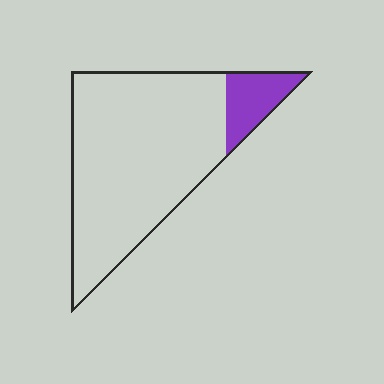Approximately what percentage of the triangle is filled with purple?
Approximately 15%.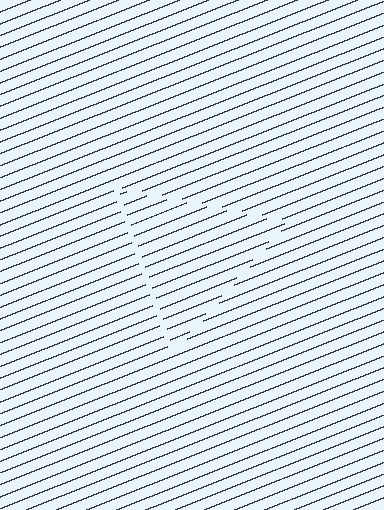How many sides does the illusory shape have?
3 sides — the line-ends trace a triangle.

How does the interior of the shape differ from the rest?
The interior of the shape contains the same grating, shifted by half a period — the contour is defined by the phase discontinuity where line-ends from the inner and outer gratings abut.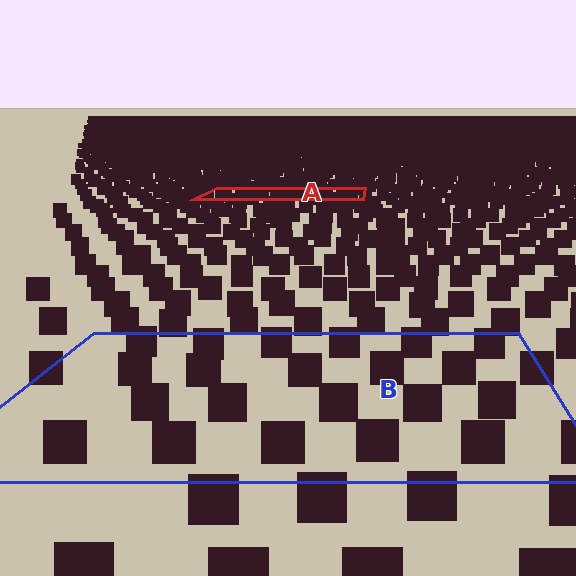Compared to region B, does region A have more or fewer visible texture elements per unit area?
Region A has more texture elements per unit area — they are packed more densely because it is farther away.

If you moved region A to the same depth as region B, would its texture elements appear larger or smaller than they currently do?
They would appear larger. At a closer depth, the same texture elements are projected at a bigger on-screen size.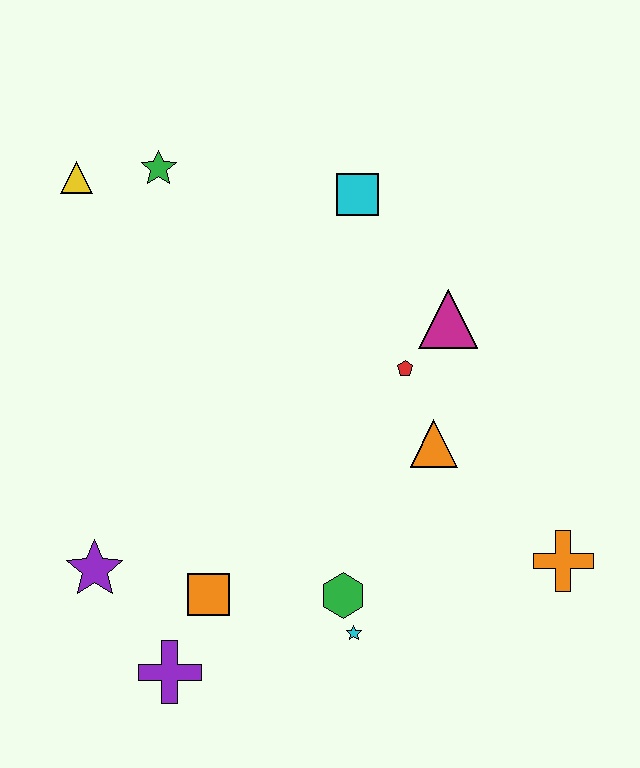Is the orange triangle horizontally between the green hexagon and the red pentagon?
No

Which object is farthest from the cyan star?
The yellow triangle is farthest from the cyan star.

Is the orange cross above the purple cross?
Yes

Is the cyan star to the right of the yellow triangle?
Yes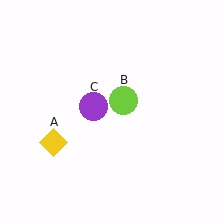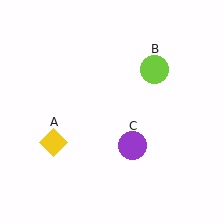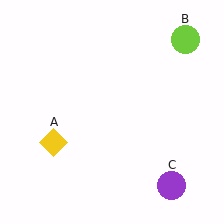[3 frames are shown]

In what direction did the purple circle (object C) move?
The purple circle (object C) moved down and to the right.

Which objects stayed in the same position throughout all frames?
Yellow diamond (object A) remained stationary.